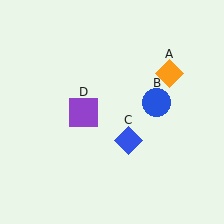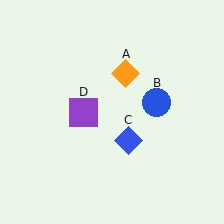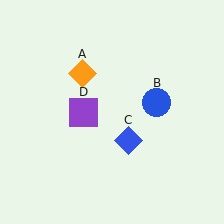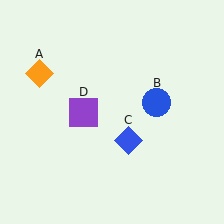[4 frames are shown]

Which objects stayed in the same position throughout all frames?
Blue circle (object B) and blue diamond (object C) and purple square (object D) remained stationary.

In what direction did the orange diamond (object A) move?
The orange diamond (object A) moved left.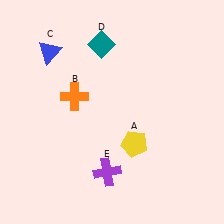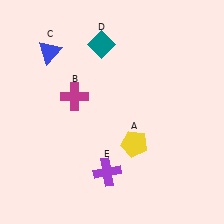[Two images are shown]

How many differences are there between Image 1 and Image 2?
There is 1 difference between the two images.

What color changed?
The cross (B) changed from orange in Image 1 to magenta in Image 2.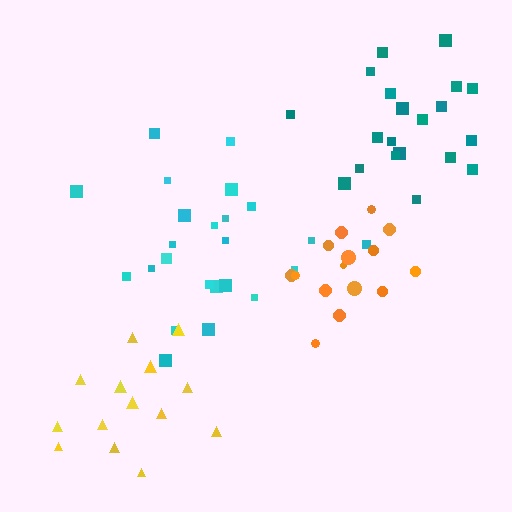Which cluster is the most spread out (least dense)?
Teal.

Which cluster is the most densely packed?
Orange.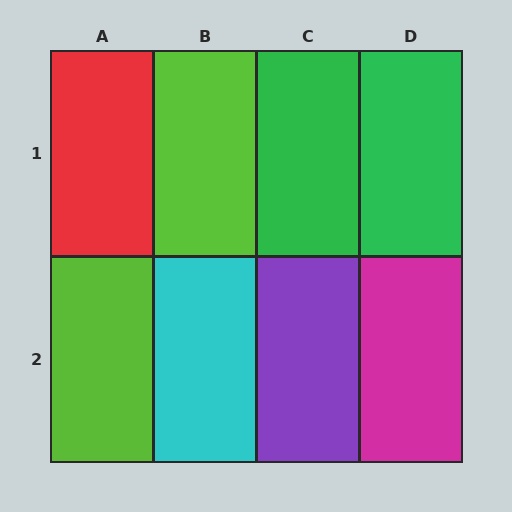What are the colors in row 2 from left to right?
Lime, cyan, purple, magenta.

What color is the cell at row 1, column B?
Lime.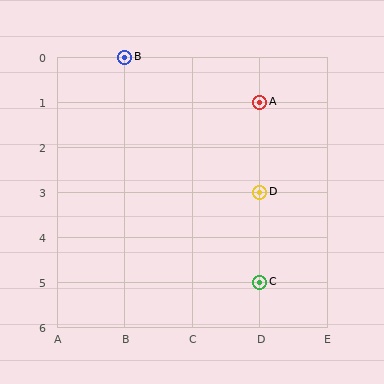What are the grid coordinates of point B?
Point B is at grid coordinates (B, 0).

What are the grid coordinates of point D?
Point D is at grid coordinates (D, 3).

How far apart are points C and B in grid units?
Points C and B are 2 columns and 5 rows apart (about 5.4 grid units diagonally).